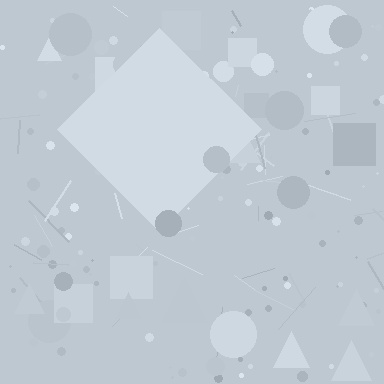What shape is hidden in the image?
A diamond is hidden in the image.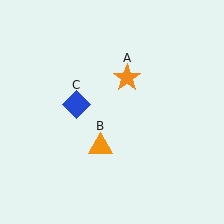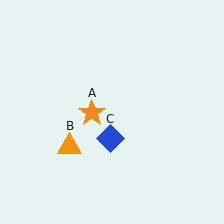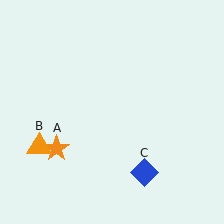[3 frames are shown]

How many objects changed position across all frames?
3 objects changed position: orange star (object A), orange triangle (object B), blue diamond (object C).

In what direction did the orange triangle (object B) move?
The orange triangle (object B) moved left.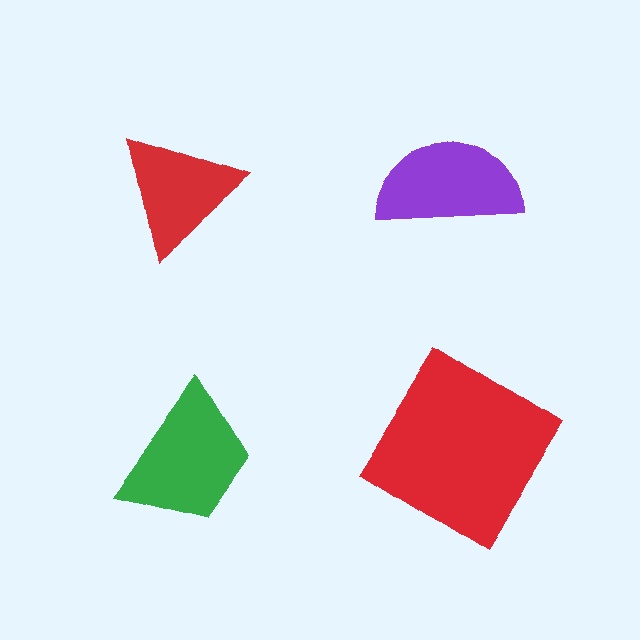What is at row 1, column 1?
A red triangle.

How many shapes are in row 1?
2 shapes.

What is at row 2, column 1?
A green trapezoid.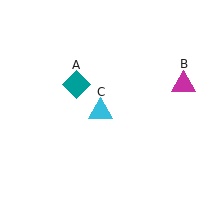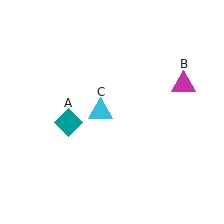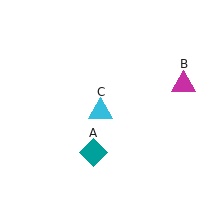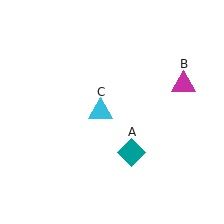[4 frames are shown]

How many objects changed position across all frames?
1 object changed position: teal diamond (object A).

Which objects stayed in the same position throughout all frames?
Magenta triangle (object B) and cyan triangle (object C) remained stationary.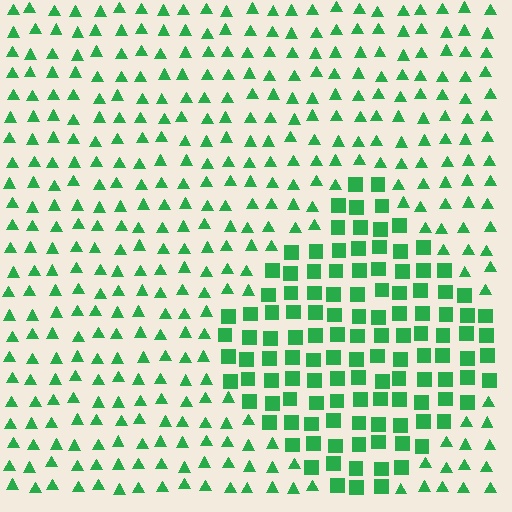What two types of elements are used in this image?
The image uses squares inside the diamond region and triangles outside it.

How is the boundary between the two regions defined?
The boundary is defined by a change in element shape: squares inside vs. triangles outside. All elements share the same color and spacing.